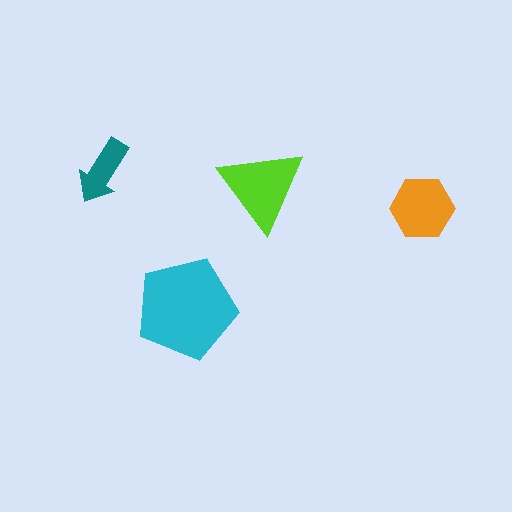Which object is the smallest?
The teal arrow.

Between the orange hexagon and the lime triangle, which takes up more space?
The lime triangle.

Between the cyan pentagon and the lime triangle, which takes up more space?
The cyan pentagon.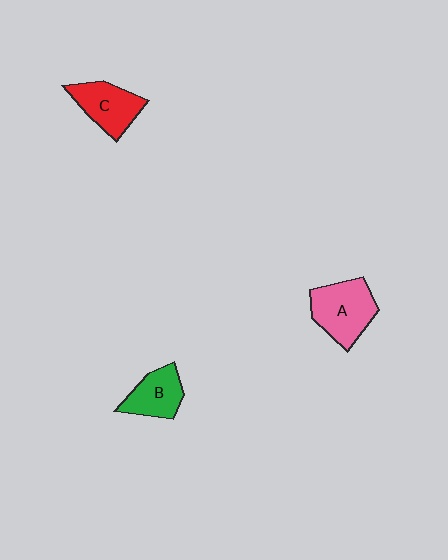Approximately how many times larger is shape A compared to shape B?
Approximately 1.4 times.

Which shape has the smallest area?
Shape B (green).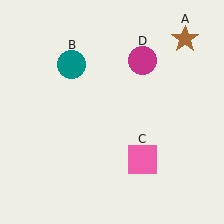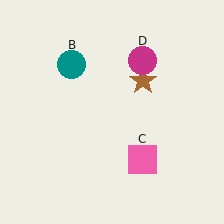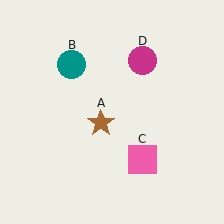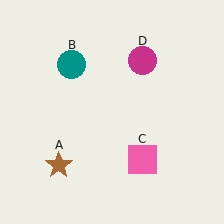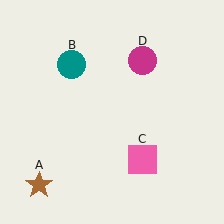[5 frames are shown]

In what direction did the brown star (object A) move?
The brown star (object A) moved down and to the left.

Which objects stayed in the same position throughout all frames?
Teal circle (object B) and pink square (object C) and magenta circle (object D) remained stationary.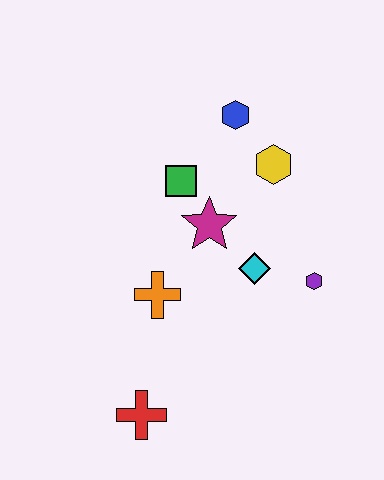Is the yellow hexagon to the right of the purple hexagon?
No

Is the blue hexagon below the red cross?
No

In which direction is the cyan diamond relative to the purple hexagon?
The cyan diamond is to the left of the purple hexagon.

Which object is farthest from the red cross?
The blue hexagon is farthest from the red cross.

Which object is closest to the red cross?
The orange cross is closest to the red cross.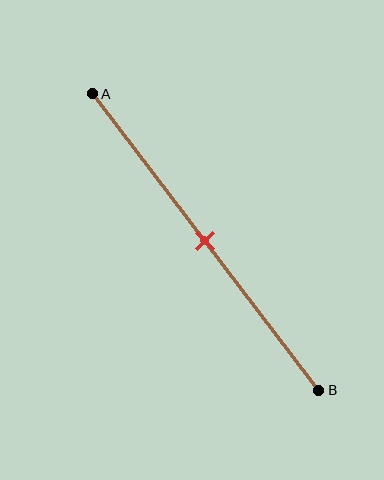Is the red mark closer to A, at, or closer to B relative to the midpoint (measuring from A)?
The red mark is approximately at the midpoint of segment AB.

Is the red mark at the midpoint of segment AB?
Yes, the mark is approximately at the midpoint.